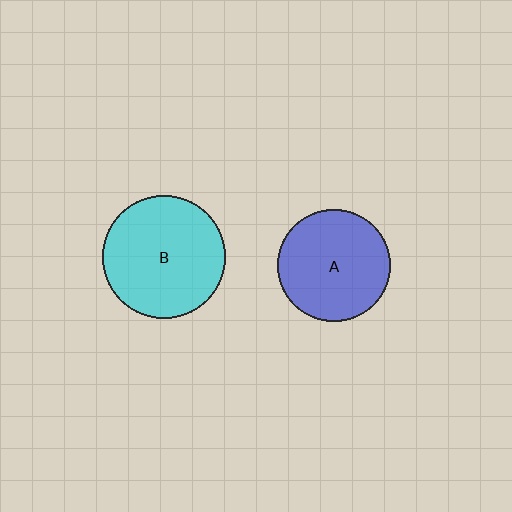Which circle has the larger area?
Circle B (cyan).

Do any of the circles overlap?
No, none of the circles overlap.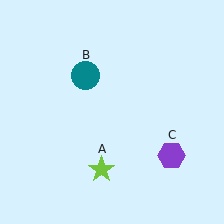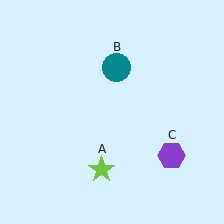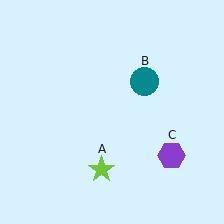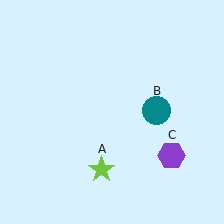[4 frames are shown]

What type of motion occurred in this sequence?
The teal circle (object B) rotated clockwise around the center of the scene.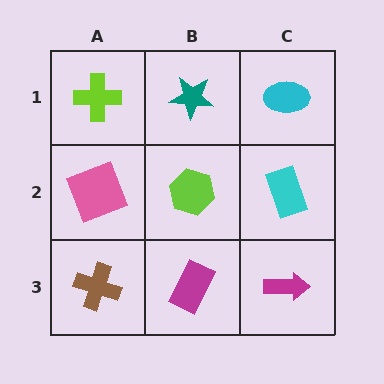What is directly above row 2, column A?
A lime cross.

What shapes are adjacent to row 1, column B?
A lime hexagon (row 2, column B), a lime cross (row 1, column A), a cyan ellipse (row 1, column C).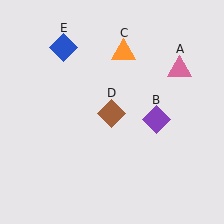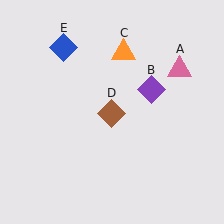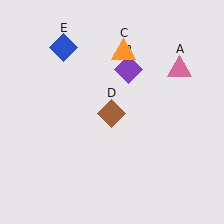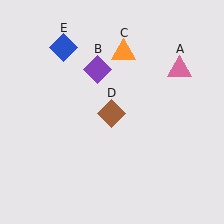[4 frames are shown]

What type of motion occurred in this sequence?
The purple diamond (object B) rotated counterclockwise around the center of the scene.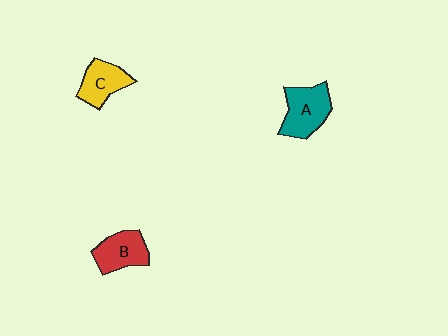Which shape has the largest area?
Shape A (teal).